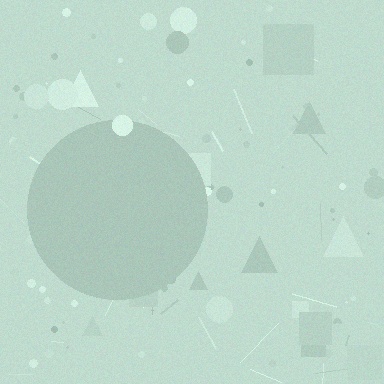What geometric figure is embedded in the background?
A circle is embedded in the background.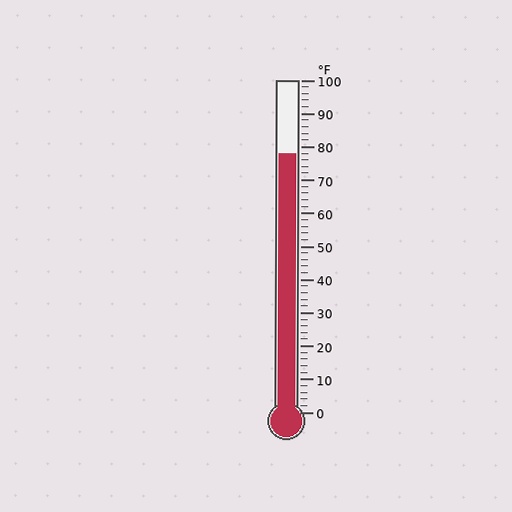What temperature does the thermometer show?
The thermometer shows approximately 78°F.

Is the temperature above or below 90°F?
The temperature is below 90°F.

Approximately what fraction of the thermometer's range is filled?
The thermometer is filled to approximately 80% of its range.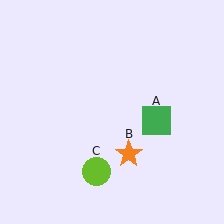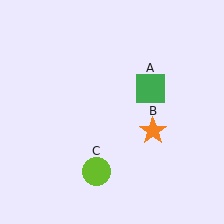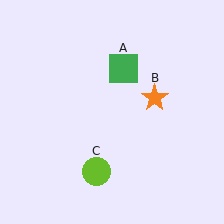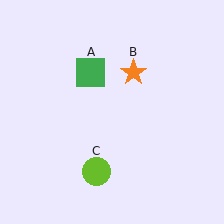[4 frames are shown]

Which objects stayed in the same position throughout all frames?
Lime circle (object C) remained stationary.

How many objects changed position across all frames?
2 objects changed position: green square (object A), orange star (object B).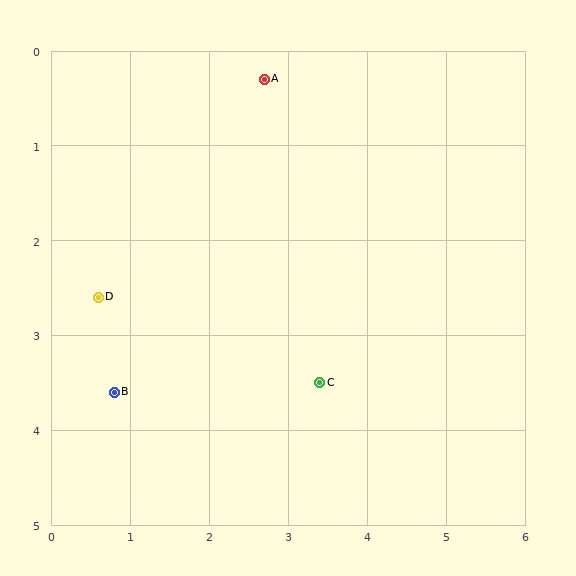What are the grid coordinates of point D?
Point D is at approximately (0.6, 2.6).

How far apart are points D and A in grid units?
Points D and A are about 3.1 grid units apart.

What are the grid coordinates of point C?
Point C is at approximately (3.4, 3.5).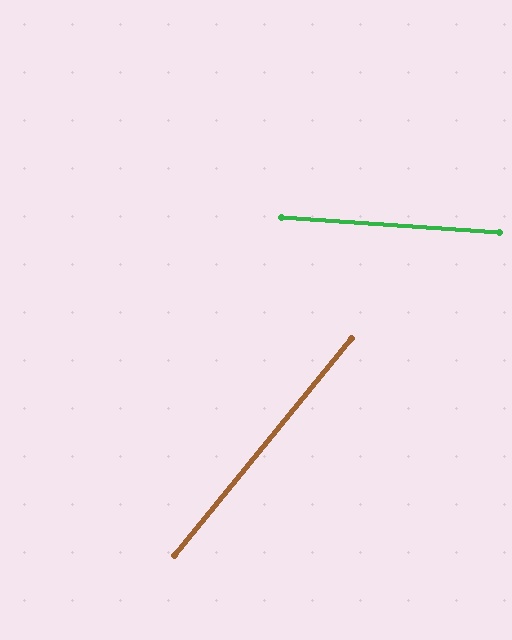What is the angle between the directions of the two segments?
Approximately 55 degrees.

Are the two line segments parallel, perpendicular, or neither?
Neither parallel nor perpendicular — they differ by about 55°.